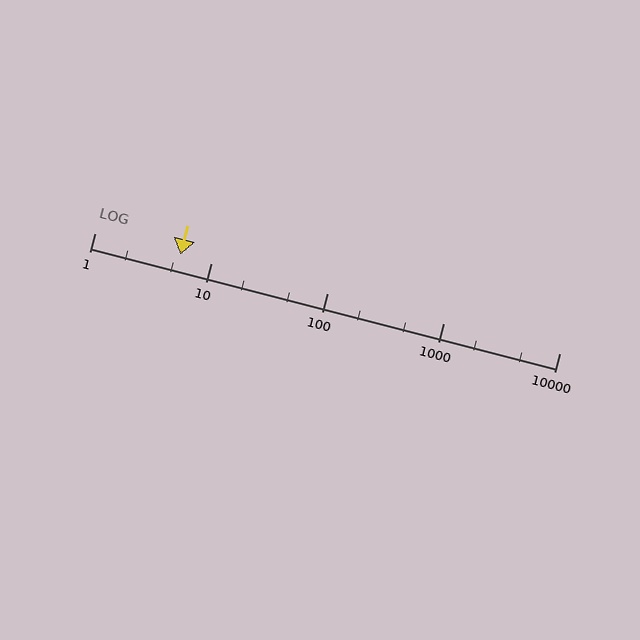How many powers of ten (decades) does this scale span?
The scale spans 4 decades, from 1 to 10000.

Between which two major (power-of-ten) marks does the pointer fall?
The pointer is between 1 and 10.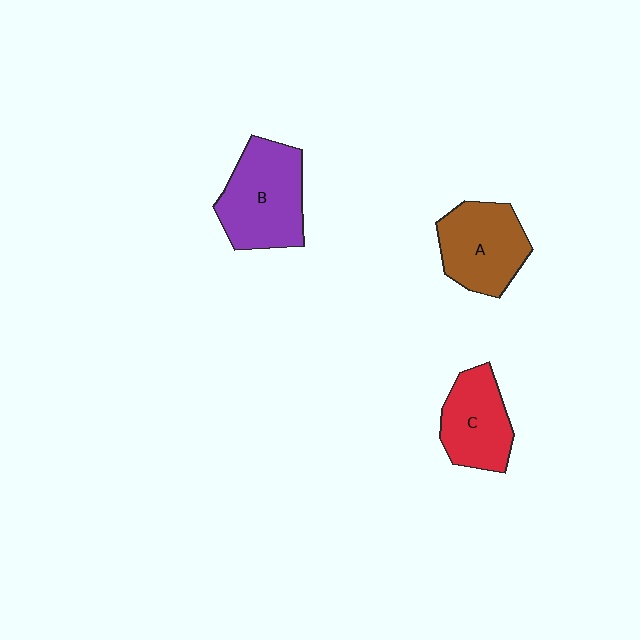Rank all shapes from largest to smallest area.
From largest to smallest: B (purple), A (brown), C (red).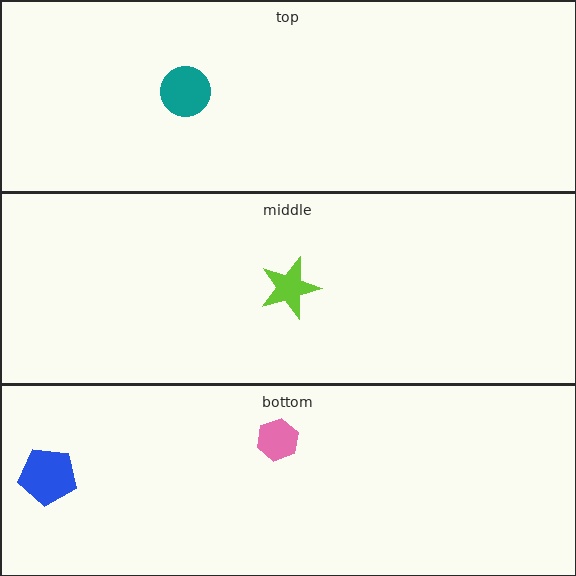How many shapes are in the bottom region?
2.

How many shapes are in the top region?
1.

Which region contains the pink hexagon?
The bottom region.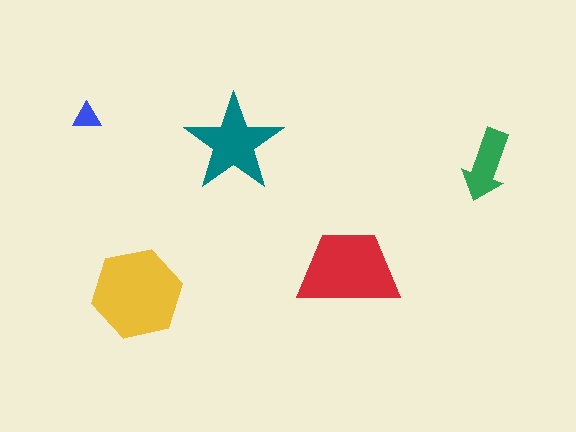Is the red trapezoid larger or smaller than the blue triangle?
Larger.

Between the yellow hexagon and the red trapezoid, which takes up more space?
The yellow hexagon.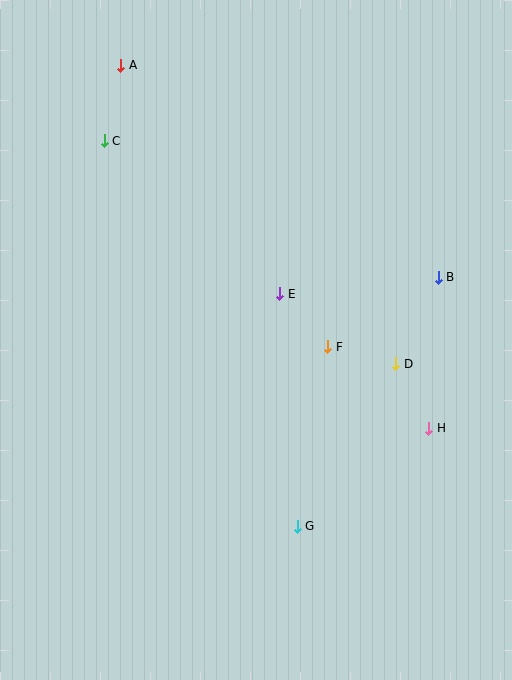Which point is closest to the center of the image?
Point E at (280, 294) is closest to the center.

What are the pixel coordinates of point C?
Point C is at (104, 141).